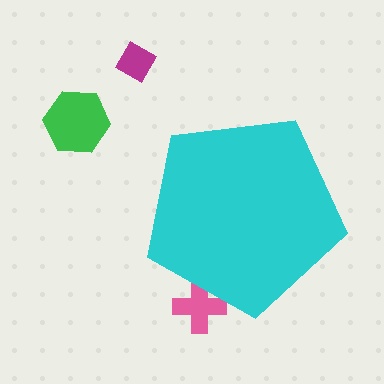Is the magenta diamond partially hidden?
No, the magenta diamond is fully visible.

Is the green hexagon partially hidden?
No, the green hexagon is fully visible.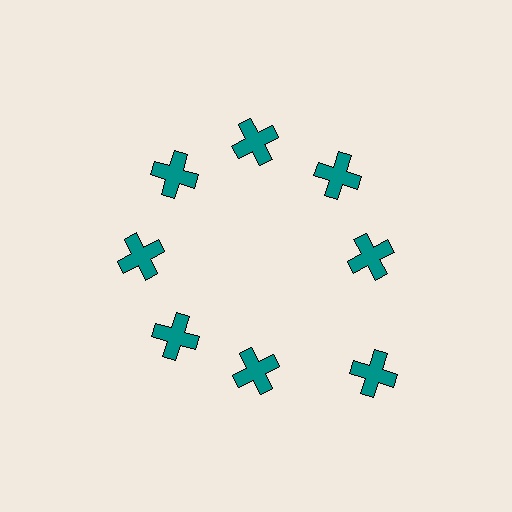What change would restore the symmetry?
The symmetry would be restored by moving it inward, back onto the ring so that all 8 crosses sit at equal angles and equal distance from the center.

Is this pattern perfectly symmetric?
No. The 8 teal crosses are arranged in a ring, but one element near the 4 o'clock position is pushed outward from the center, breaking the 8-fold rotational symmetry.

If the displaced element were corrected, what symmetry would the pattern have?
It would have 8-fold rotational symmetry — the pattern would map onto itself every 45 degrees.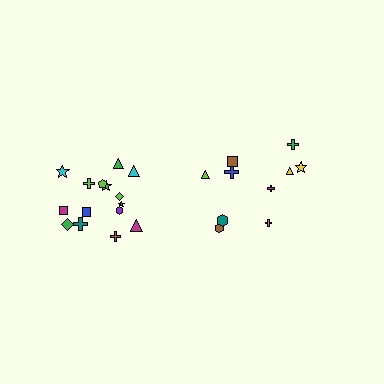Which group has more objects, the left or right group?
The left group.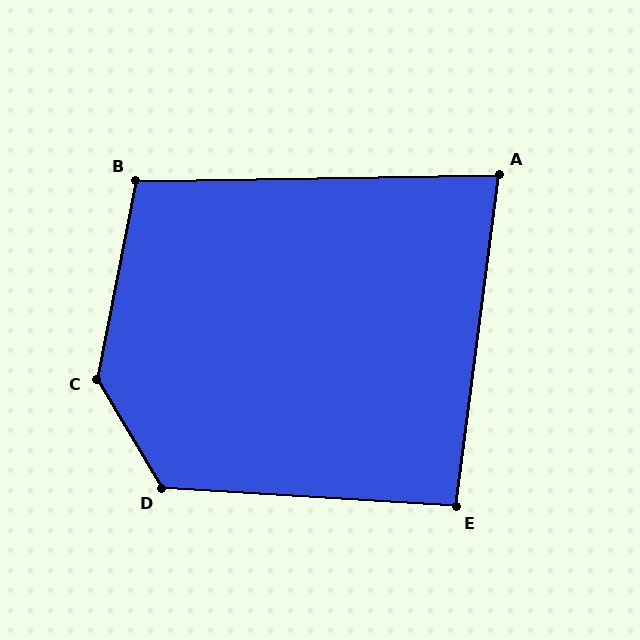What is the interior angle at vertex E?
Approximately 94 degrees (approximately right).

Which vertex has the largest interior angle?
C, at approximately 138 degrees.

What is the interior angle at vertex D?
Approximately 124 degrees (obtuse).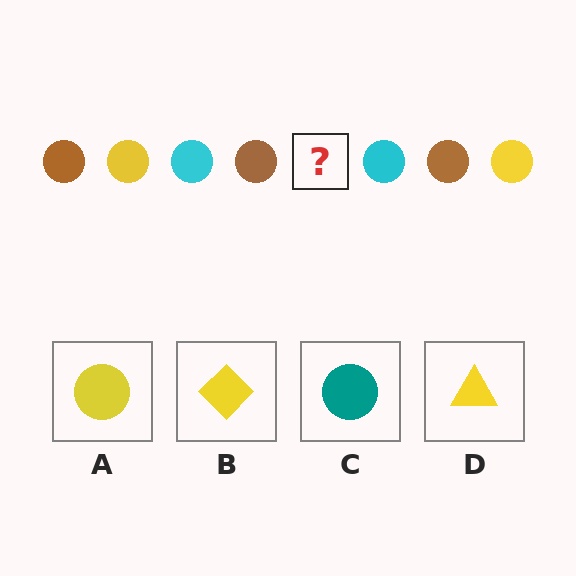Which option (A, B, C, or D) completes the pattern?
A.